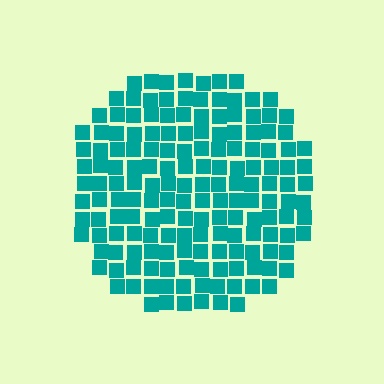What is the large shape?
The large shape is a circle.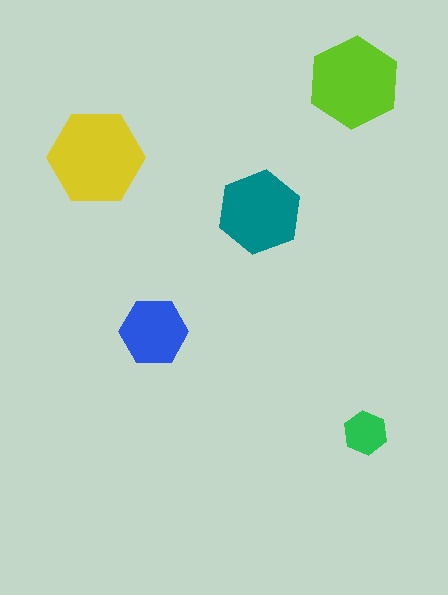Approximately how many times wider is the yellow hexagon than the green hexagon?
About 2 times wider.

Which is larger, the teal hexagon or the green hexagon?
The teal one.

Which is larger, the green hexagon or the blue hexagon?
The blue one.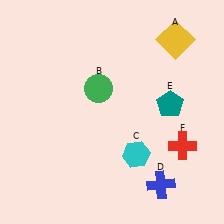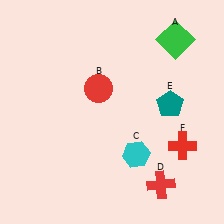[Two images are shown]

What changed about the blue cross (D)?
In Image 1, D is blue. In Image 2, it changed to red.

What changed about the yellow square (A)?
In Image 1, A is yellow. In Image 2, it changed to green.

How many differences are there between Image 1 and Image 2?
There are 3 differences between the two images.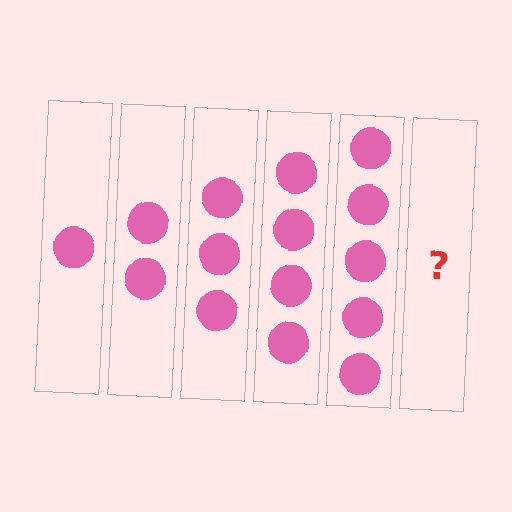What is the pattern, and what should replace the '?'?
The pattern is that each step adds one more circle. The '?' should be 6 circles.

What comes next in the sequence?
The next element should be 6 circles.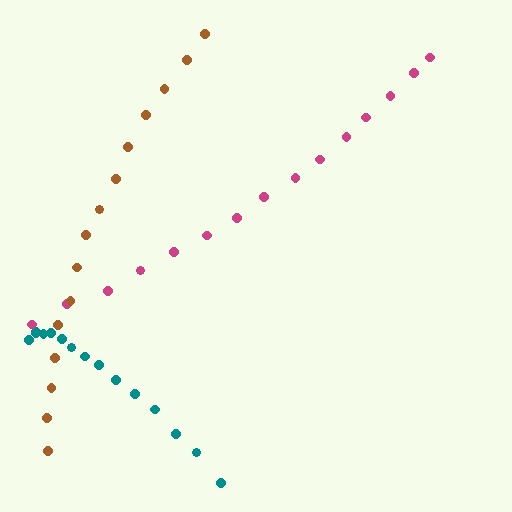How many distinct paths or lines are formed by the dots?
There are 3 distinct paths.